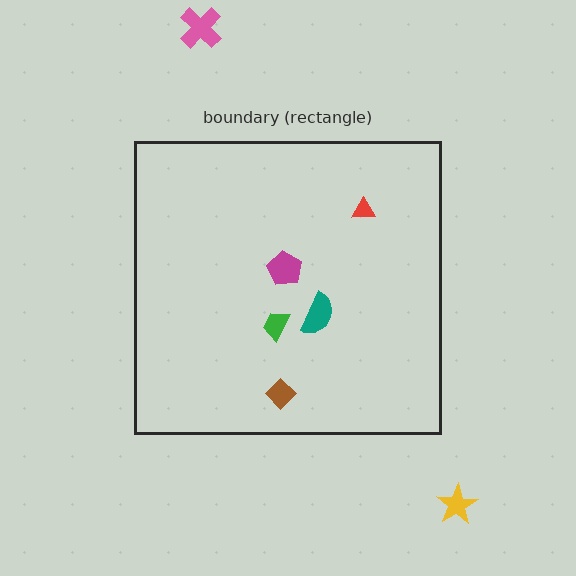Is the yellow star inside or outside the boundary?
Outside.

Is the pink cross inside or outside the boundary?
Outside.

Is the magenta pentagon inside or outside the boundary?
Inside.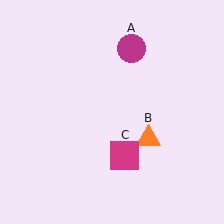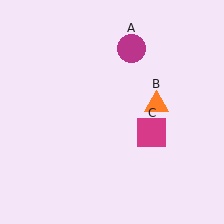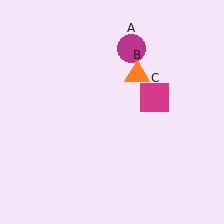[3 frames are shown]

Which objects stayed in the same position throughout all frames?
Magenta circle (object A) remained stationary.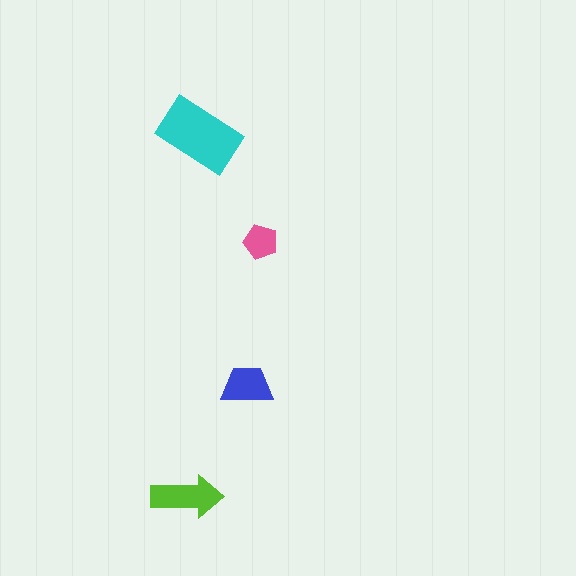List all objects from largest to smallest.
The cyan rectangle, the lime arrow, the blue trapezoid, the pink pentagon.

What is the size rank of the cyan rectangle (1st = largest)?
1st.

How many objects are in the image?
There are 4 objects in the image.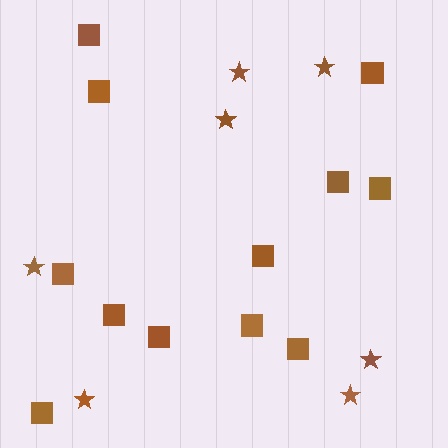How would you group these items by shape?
There are 2 groups: one group of squares (12) and one group of stars (7).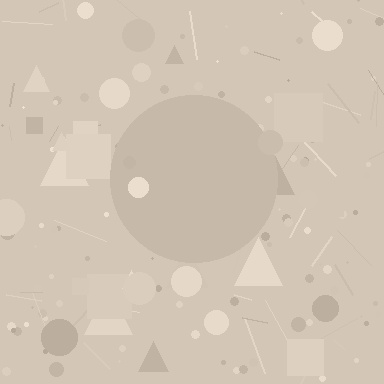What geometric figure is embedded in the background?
A circle is embedded in the background.